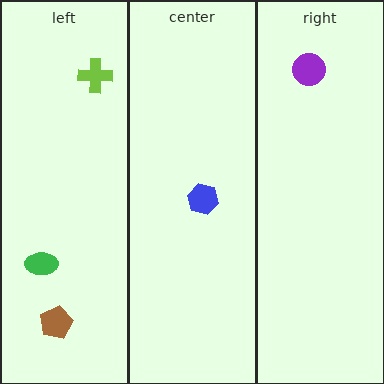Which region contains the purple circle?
The right region.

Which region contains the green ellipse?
The left region.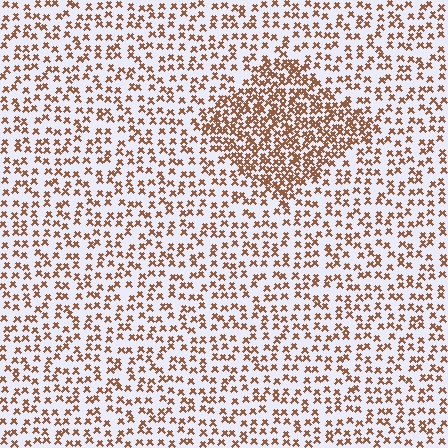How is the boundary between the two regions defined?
The boundary is defined by a change in element density (approximately 2.1x ratio). All elements are the same color, size, and shape.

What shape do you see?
I see a diamond.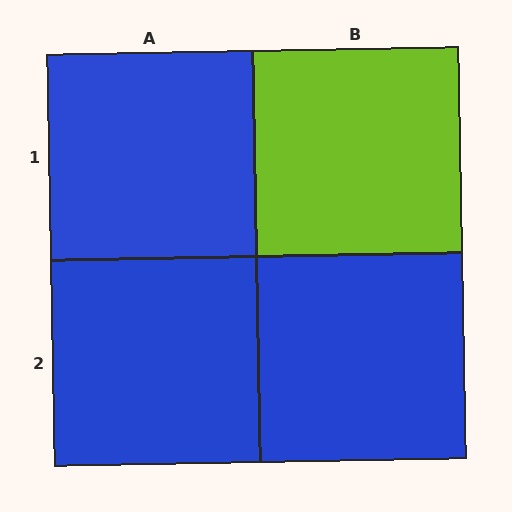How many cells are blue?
3 cells are blue.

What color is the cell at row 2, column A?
Blue.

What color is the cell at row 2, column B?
Blue.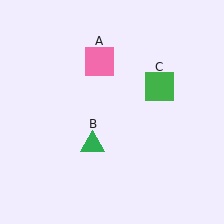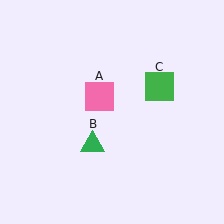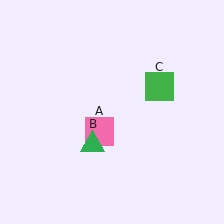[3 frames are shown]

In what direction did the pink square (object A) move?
The pink square (object A) moved down.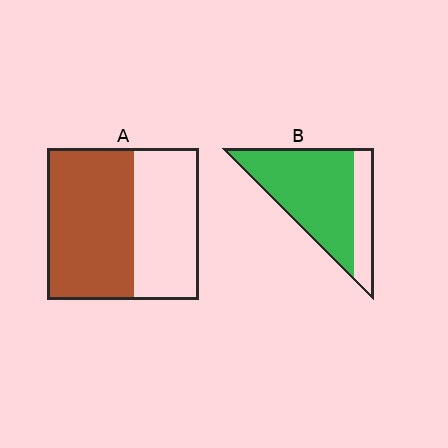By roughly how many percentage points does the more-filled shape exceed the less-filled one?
By roughly 20 percentage points (B over A).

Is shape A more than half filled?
Yes.